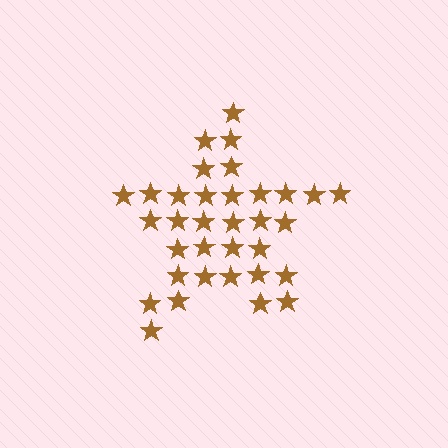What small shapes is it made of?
It is made of small stars.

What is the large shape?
The large shape is a star.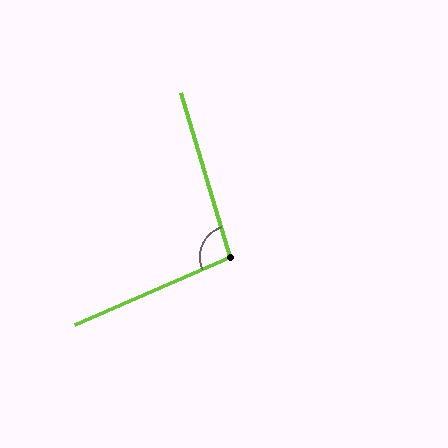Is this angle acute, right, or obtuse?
It is obtuse.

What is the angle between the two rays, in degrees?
Approximately 97 degrees.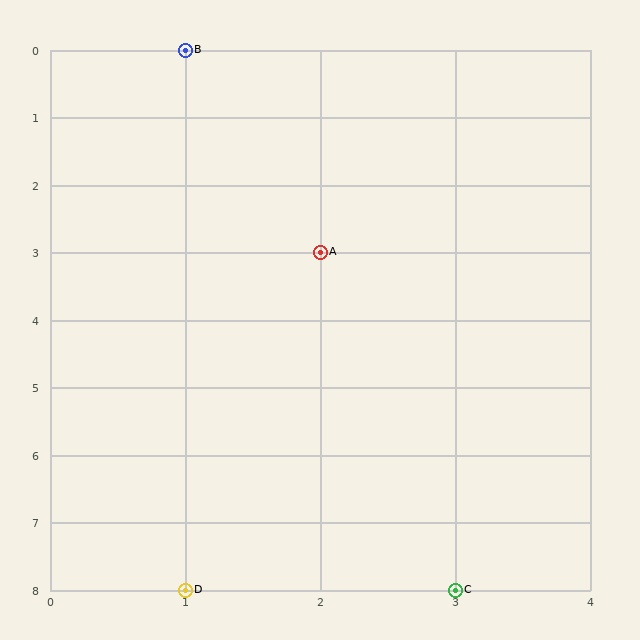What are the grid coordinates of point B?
Point B is at grid coordinates (1, 0).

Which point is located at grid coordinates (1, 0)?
Point B is at (1, 0).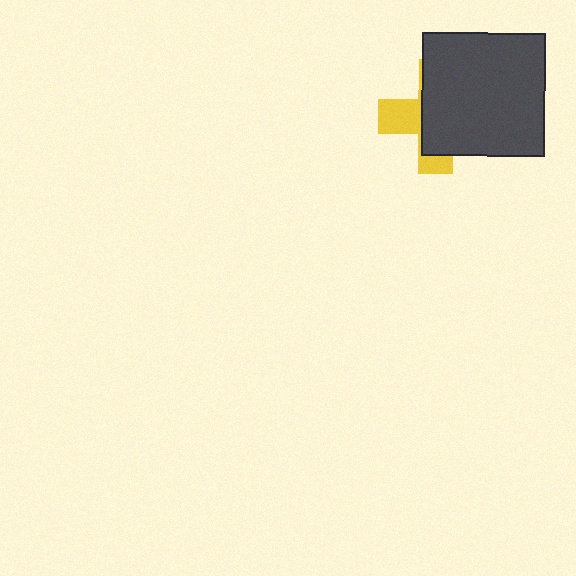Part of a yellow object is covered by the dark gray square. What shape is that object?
It is a cross.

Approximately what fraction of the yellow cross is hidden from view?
Roughly 67% of the yellow cross is hidden behind the dark gray square.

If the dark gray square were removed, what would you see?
You would see the complete yellow cross.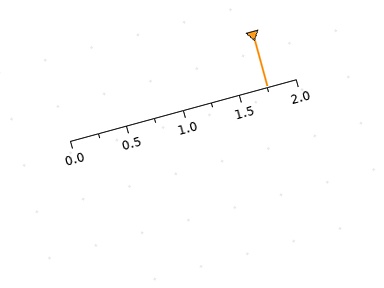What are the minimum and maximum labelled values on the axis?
The axis runs from 0.0 to 2.0.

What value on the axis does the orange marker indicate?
The marker indicates approximately 1.75.